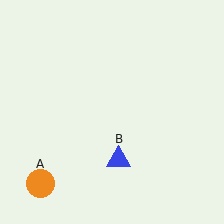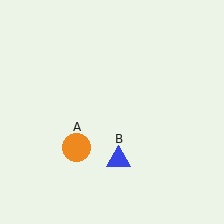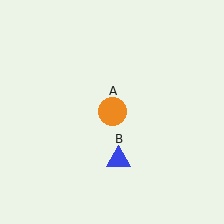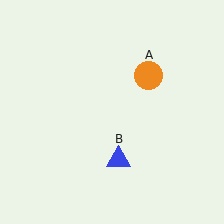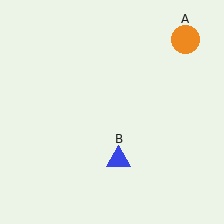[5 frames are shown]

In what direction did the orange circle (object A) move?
The orange circle (object A) moved up and to the right.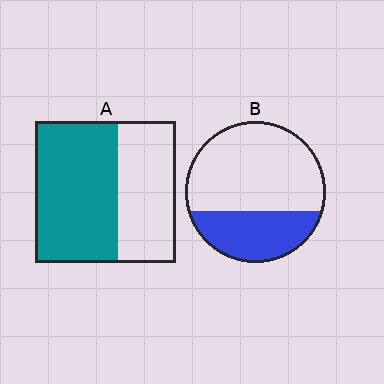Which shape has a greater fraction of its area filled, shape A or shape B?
Shape A.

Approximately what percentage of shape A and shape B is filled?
A is approximately 60% and B is approximately 35%.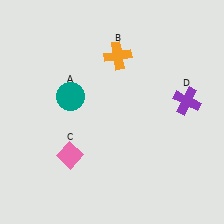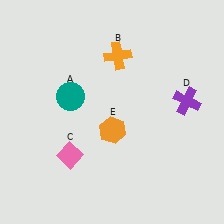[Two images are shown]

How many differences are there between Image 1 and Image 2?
There is 1 difference between the two images.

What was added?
An orange hexagon (E) was added in Image 2.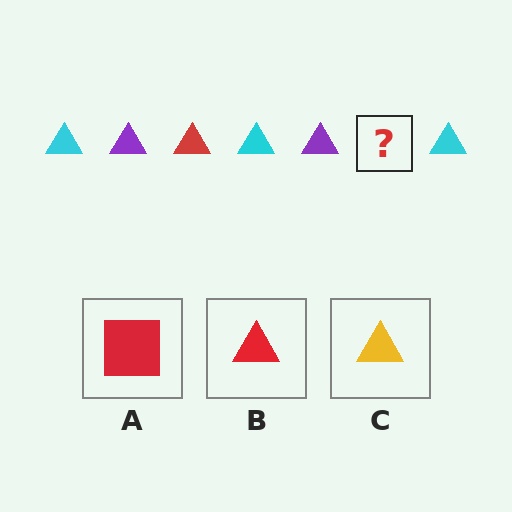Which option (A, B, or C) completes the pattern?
B.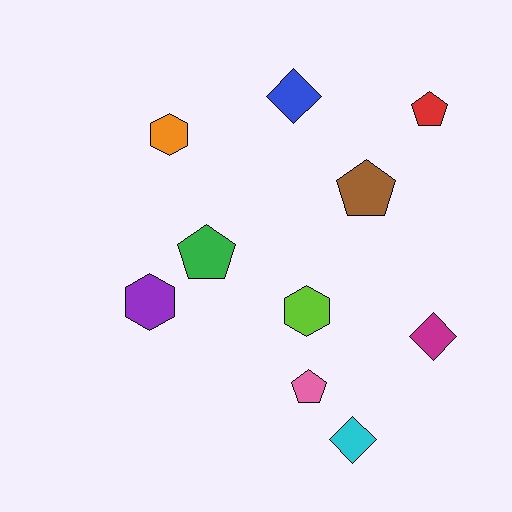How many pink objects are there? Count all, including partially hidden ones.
There is 1 pink object.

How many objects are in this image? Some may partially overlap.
There are 10 objects.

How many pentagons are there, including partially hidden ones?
There are 4 pentagons.